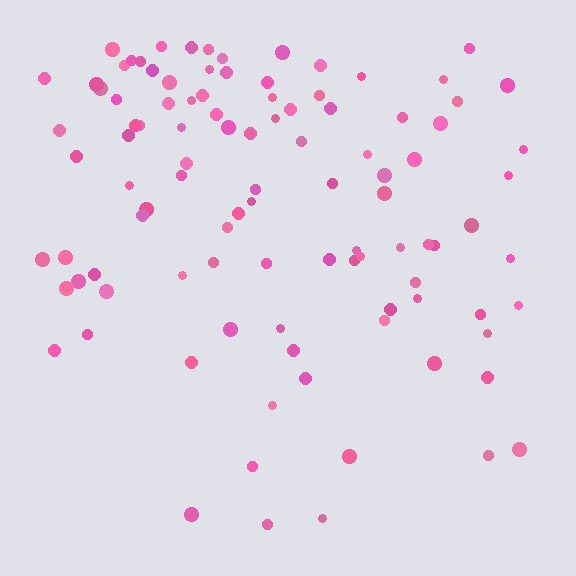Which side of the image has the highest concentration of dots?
The top.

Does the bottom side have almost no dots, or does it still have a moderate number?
Still a moderate number, just noticeably fewer than the top.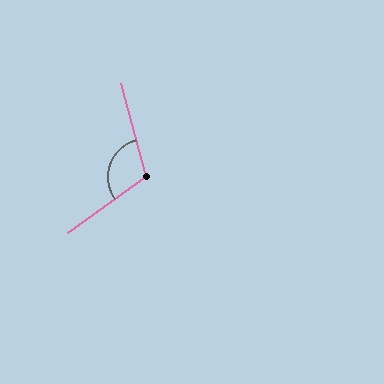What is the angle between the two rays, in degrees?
Approximately 111 degrees.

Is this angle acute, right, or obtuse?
It is obtuse.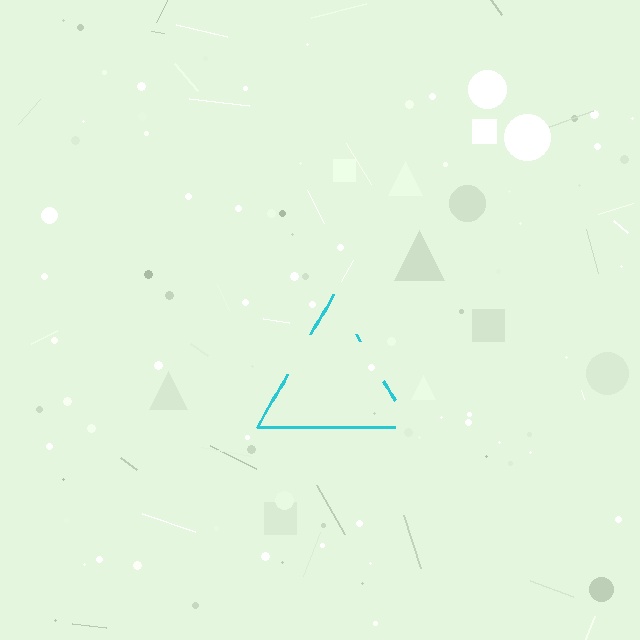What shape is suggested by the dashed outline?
The dashed outline suggests a triangle.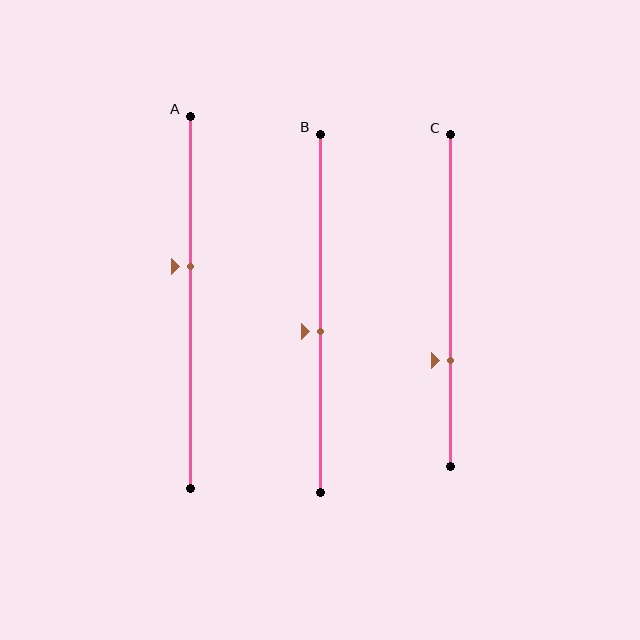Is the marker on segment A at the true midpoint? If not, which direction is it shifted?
No, the marker on segment A is shifted upward by about 10% of the segment length.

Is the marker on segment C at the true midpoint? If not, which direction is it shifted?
No, the marker on segment C is shifted downward by about 18% of the segment length.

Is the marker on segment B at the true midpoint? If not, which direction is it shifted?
No, the marker on segment B is shifted downward by about 5% of the segment length.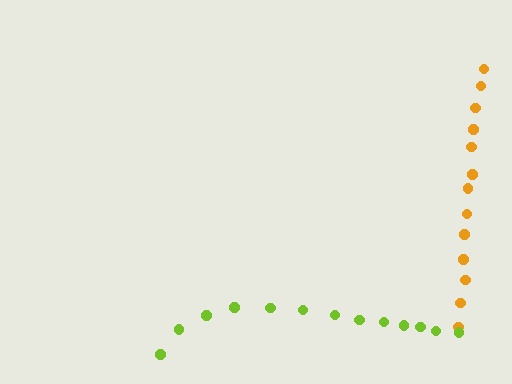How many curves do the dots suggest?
There are 2 distinct paths.